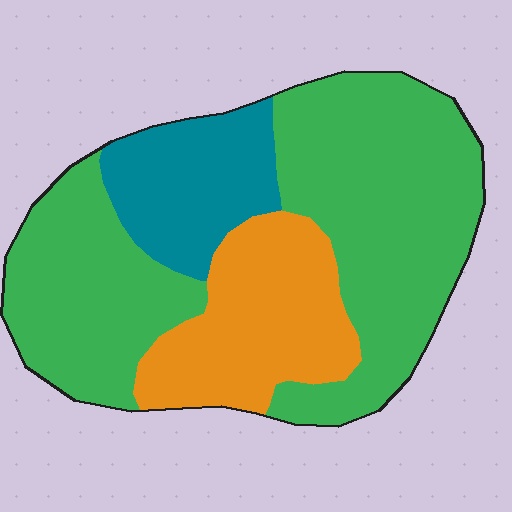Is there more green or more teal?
Green.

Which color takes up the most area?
Green, at roughly 60%.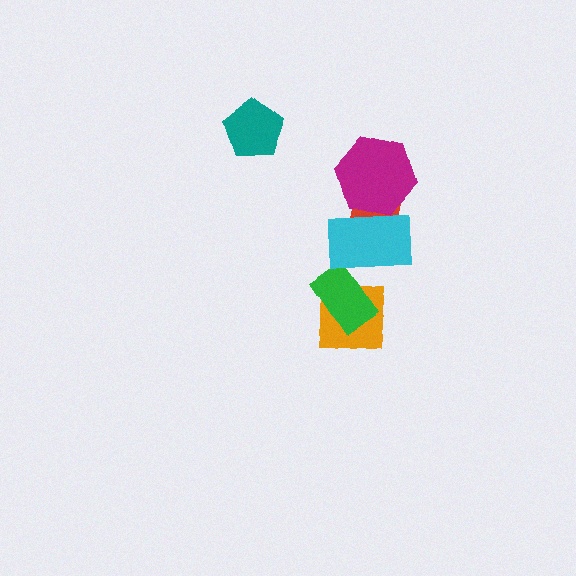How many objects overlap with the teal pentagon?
0 objects overlap with the teal pentagon.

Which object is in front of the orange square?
The green rectangle is in front of the orange square.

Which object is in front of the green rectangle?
The cyan rectangle is in front of the green rectangle.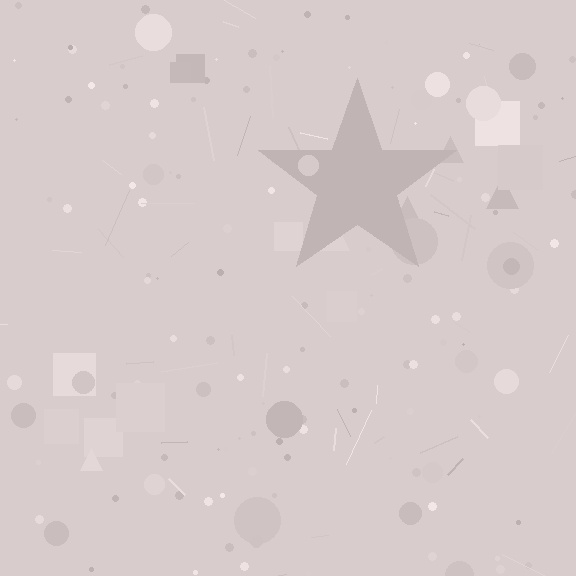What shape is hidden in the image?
A star is hidden in the image.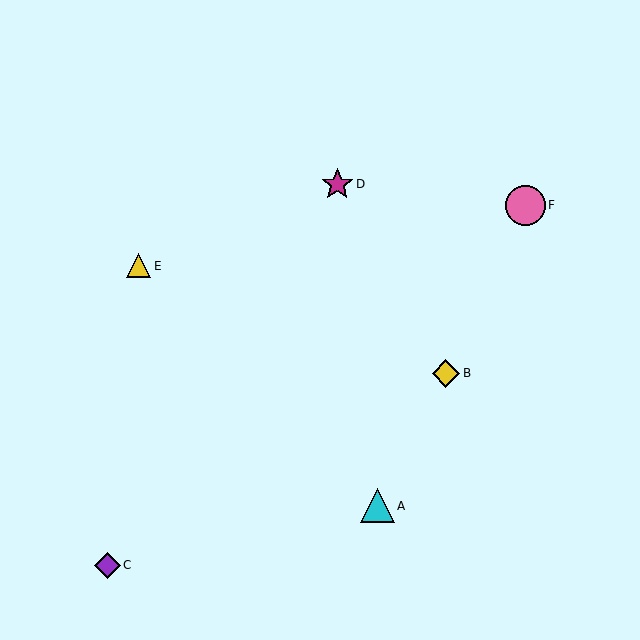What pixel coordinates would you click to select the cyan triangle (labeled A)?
Click at (377, 506) to select the cyan triangle A.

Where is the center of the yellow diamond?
The center of the yellow diamond is at (446, 373).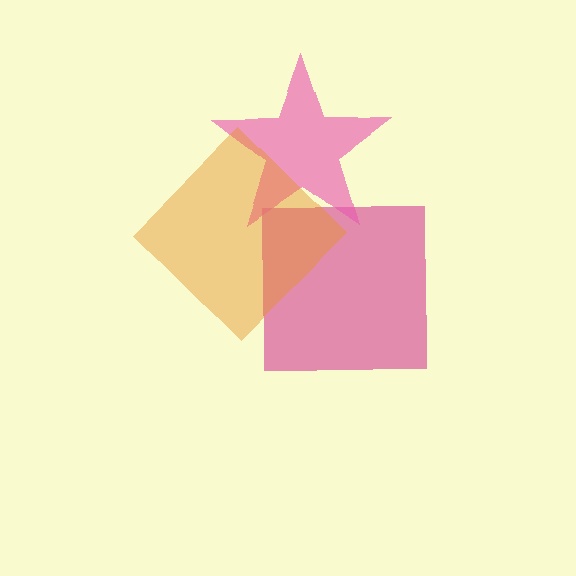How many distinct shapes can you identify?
There are 3 distinct shapes: a magenta square, a pink star, an orange diamond.